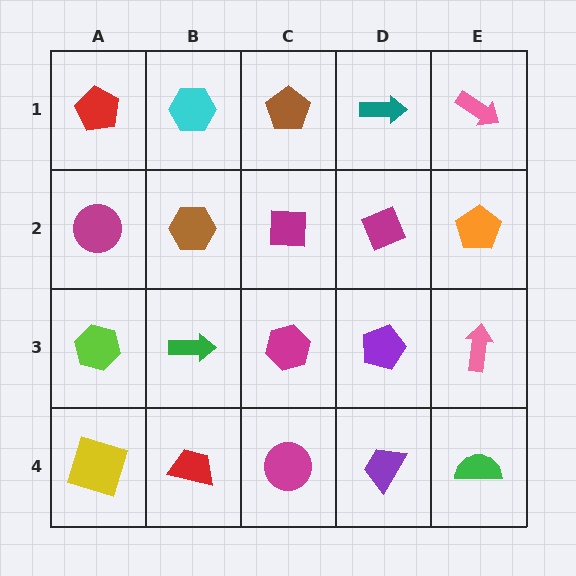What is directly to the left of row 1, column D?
A brown pentagon.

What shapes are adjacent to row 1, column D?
A magenta diamond (row 2, column D), a brown pentagon (row 1, column C), a pink arrow (row 1, column E).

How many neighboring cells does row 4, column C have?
3.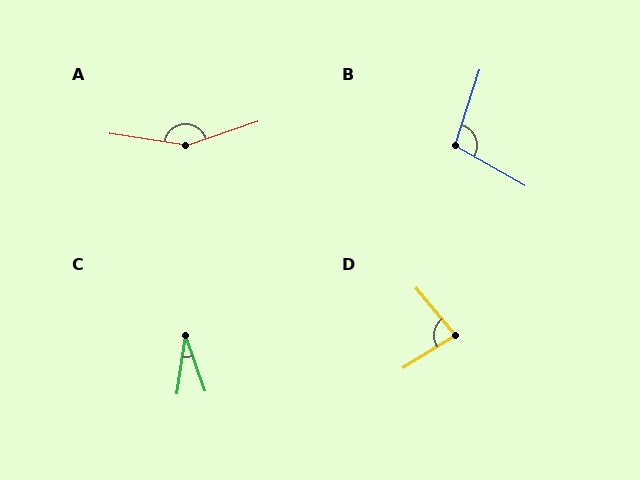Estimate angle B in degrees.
Approximately 101 degrees.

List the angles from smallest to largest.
C (27°), D (81°), B (101°), A (152°).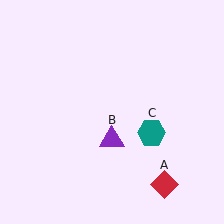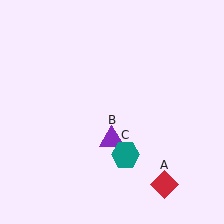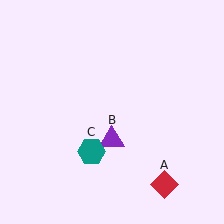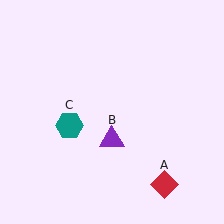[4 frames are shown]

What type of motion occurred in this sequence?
The teal hexagon (object C) rotated clockwise around the center of the scene.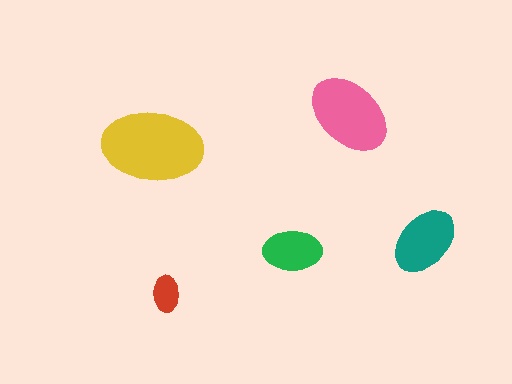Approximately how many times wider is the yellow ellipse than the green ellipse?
About 1.5 times wider.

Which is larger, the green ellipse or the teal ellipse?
The teal one.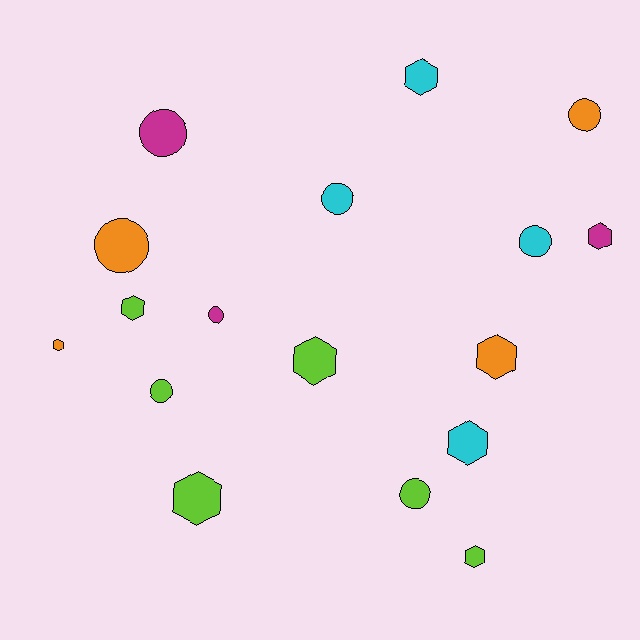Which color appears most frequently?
Lime, with 6 objects.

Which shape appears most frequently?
Hexagon, with 9 objects.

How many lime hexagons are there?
There are 4 lime hexagons.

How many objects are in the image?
There are 17 objects.